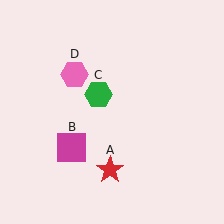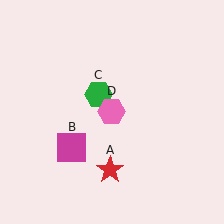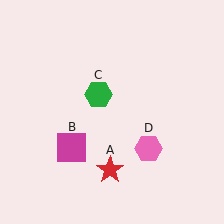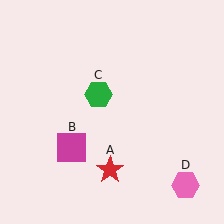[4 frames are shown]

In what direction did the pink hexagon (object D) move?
The pink hexagon (object D) moved down and to the right.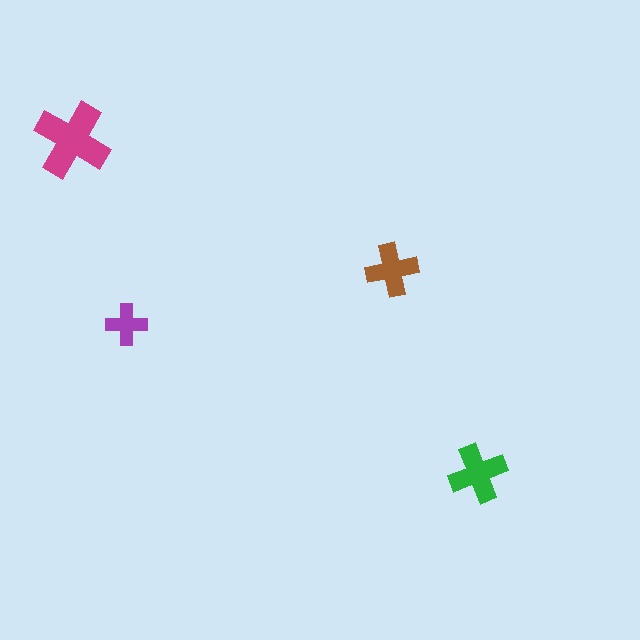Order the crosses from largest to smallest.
the magenta one, the green one, the brown one, the purple one.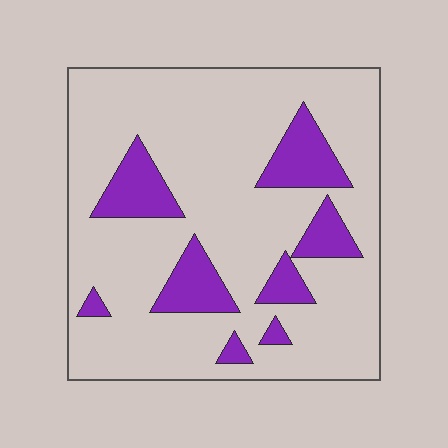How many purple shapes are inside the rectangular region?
8.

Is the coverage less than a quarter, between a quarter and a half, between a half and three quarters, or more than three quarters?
Less than a quarter.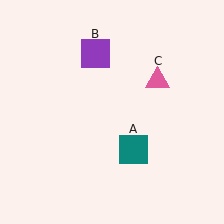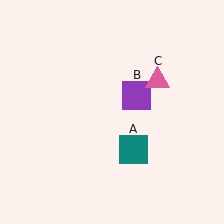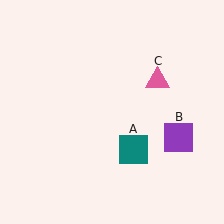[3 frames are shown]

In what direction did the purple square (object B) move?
The purple square (object B) moved down and to the right.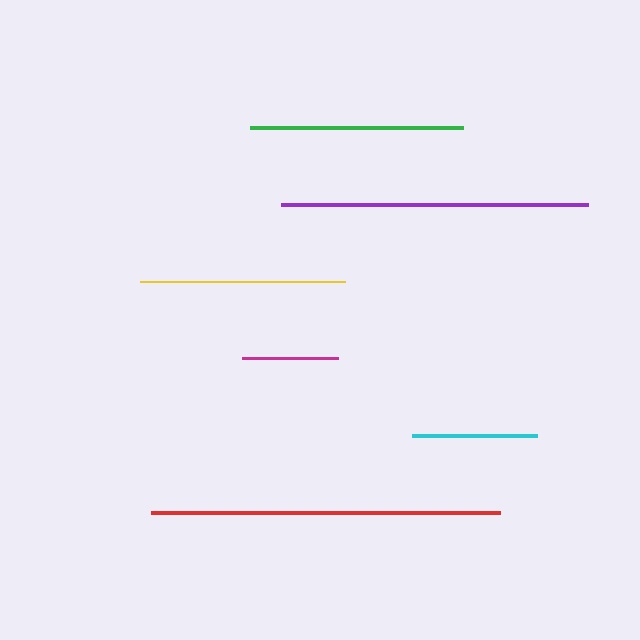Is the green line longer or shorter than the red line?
The red line is longer than the green line.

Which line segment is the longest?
The red line is the longest at approximately 349 pixels.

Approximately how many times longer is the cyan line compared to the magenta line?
The cyan line is approximately 1.3 times the length of the magenta line.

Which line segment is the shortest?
The magenta line is the shortest at approximately 95 pixels.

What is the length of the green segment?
The green segment is approximately 213 pixels long.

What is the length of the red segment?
The red segment is approximately 349 pixels long.